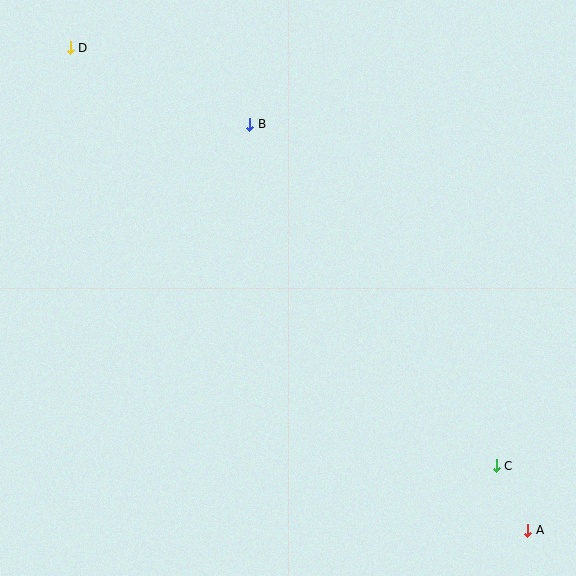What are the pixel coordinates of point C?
Point C is at (496, 466).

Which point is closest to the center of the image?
Point B at (250, 124) is closest to the center.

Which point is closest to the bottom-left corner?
Point C is closest to the bottom-left corner.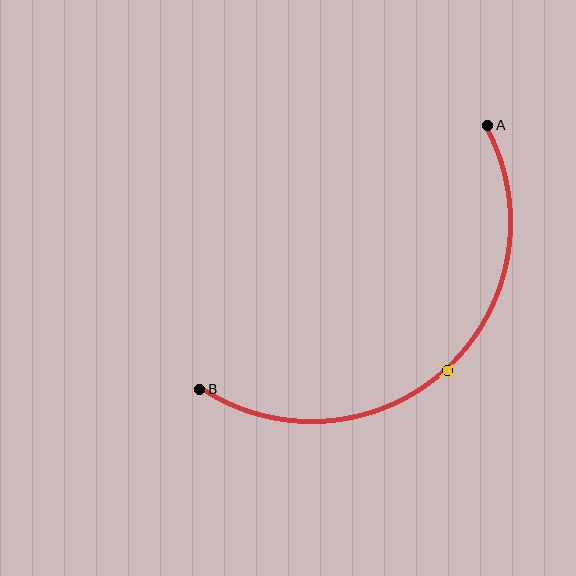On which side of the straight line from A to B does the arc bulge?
The arc bulges below and to the right of the straight line connecting A and B.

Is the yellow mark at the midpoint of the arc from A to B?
Yes. The yellow mark lies on the arc at equal arc-length from both A and B — it is the arc midpoint.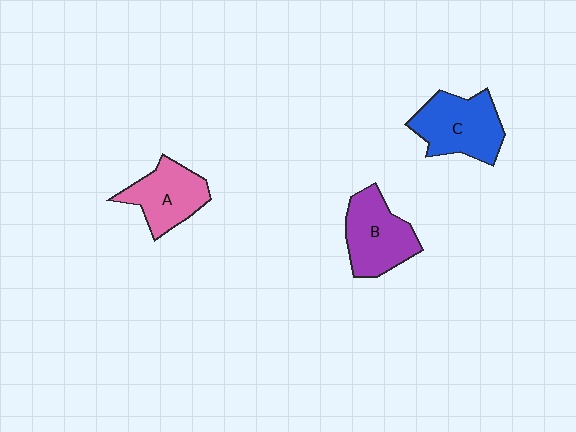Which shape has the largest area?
Shape C (blue).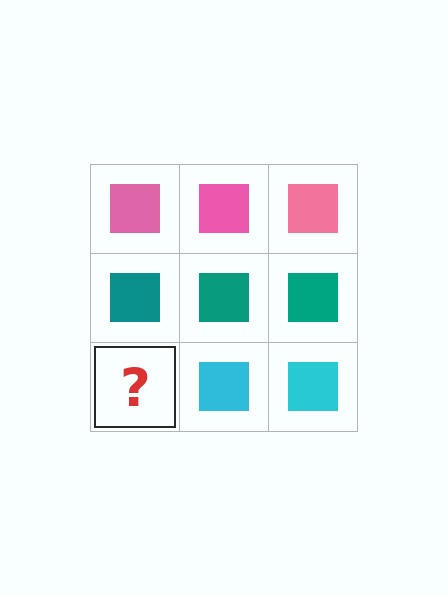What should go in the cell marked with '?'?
The missing cell should contain a cyan square.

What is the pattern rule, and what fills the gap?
The rule is that each row has a consistent color. The gap should be filled with a cyan square.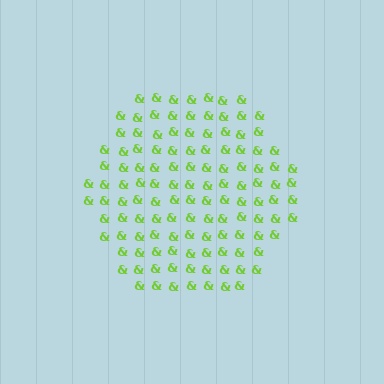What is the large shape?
The large shape is a hexagon.